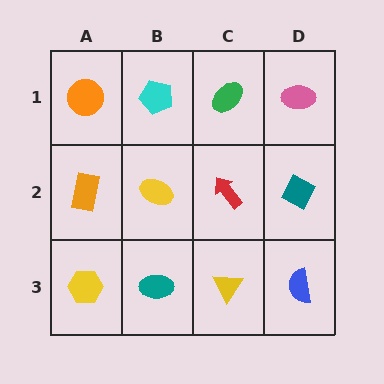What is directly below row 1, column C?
A red arrow.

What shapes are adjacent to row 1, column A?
An orange rectangle (row 2, column A), a cyan pentagon (row 1, column B).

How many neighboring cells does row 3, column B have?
3.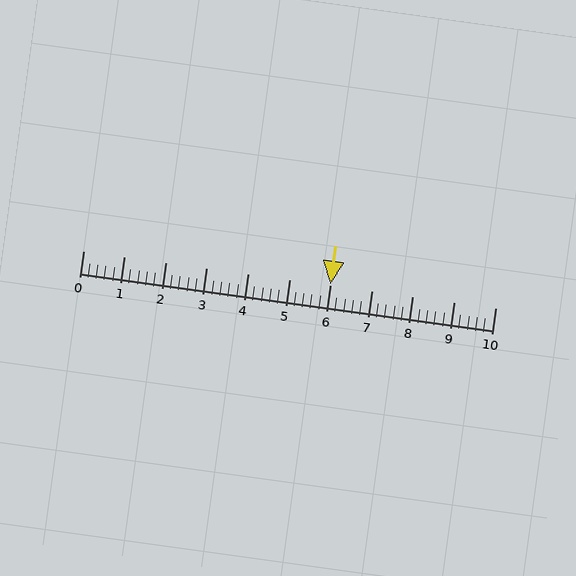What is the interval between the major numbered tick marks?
The major tick marks are spaced 1 units apart.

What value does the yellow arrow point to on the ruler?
The yellow arrow points to approximately 6.0.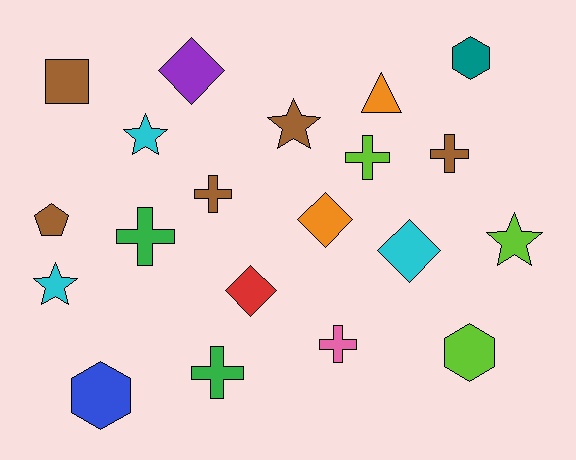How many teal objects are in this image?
There is 1 teal object.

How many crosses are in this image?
There are 6 crosses.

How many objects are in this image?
There are 20 objects.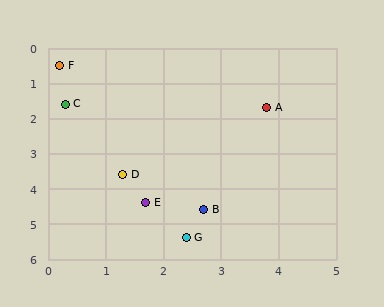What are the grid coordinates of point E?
Point E is at approximately (1.7, 4.4).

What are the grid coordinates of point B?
Point B is at approximately (2.7, 4.6).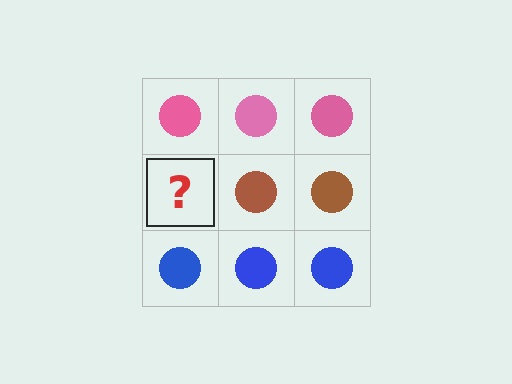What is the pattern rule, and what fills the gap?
The rule is that each row has a consistent color. The gap should be filled with a brown circle.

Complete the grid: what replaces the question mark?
The question mark should be replaced with a brown circle.